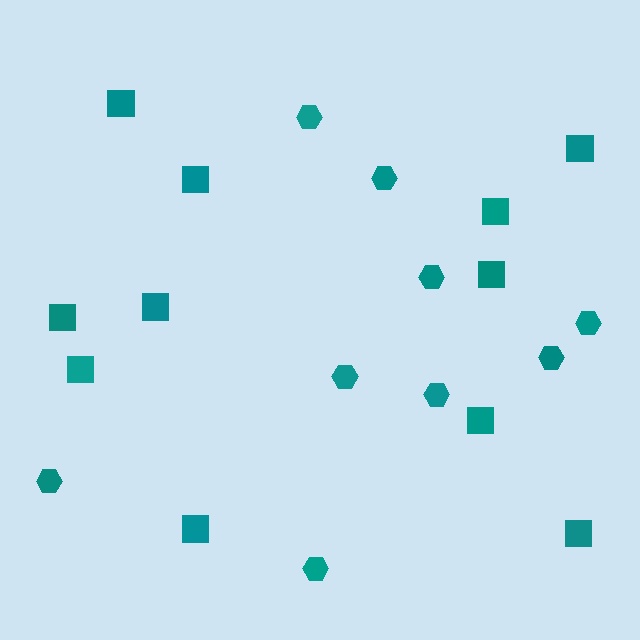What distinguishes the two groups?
There are 2 groups: one group of hexagons (9) and one group of squares (11).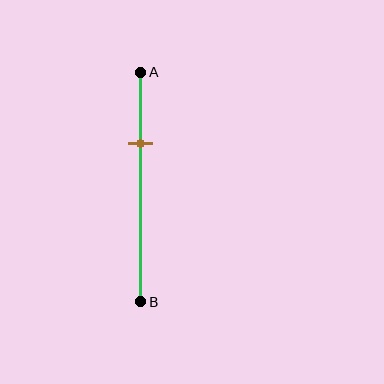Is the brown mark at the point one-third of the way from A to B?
Yes, the mark is approximately at the one-third point.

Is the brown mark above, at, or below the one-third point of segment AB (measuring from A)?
The brown mark is approximately at the one-third point of segment AB.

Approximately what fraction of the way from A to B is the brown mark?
The brown mark is approximately 30% of the way from A to B.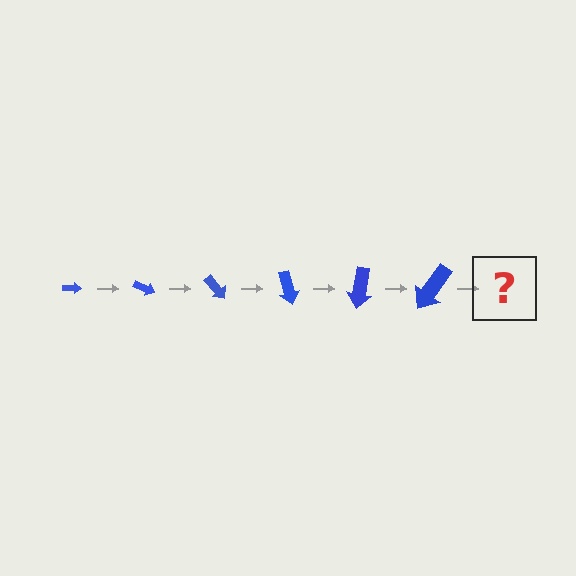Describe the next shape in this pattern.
It should be an arrow, larger than the previous one and rotated 150 degrees from the start.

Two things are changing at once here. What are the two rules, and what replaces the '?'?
The two rules are that the arrow grows larger each step and it rotates 25 degrees each step. The '?' should be an arrow, larger than the previous one and rotated 150 degrees from the start.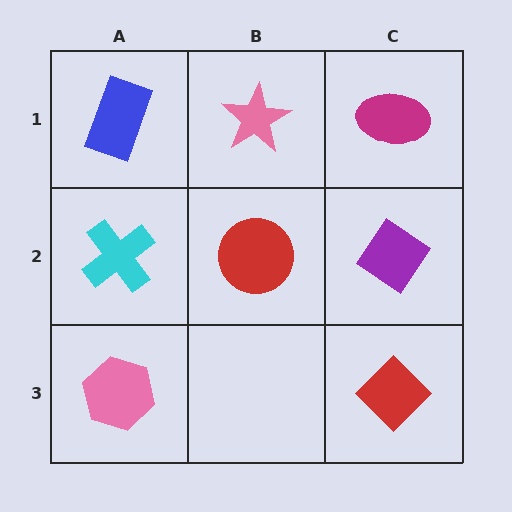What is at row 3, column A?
A pink hexagon.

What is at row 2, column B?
A red circle.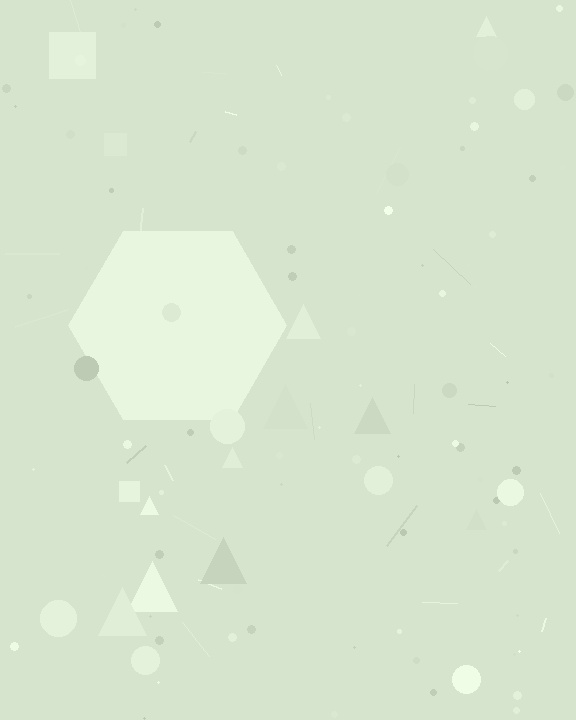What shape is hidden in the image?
A hexagon is hidden in the image.